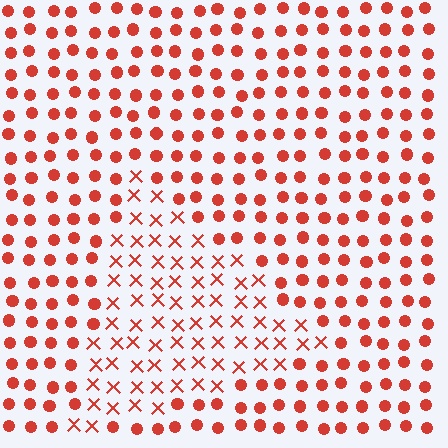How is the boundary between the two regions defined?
The boundary is defined by a change in element shape: X marks inside vs. circles outside. All elements share the same color and spacing.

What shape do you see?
I see a triangle.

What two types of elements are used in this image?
The image uses X marks inside the triangle region and circles outside it.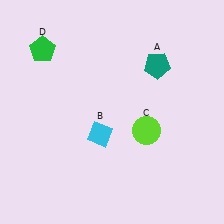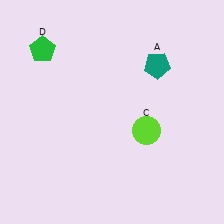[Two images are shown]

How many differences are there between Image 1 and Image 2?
There is 1 difference between the two images.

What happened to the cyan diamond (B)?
The cyan diamond (B) was removed in Image 2. It was in the bottom-left area of Image 1.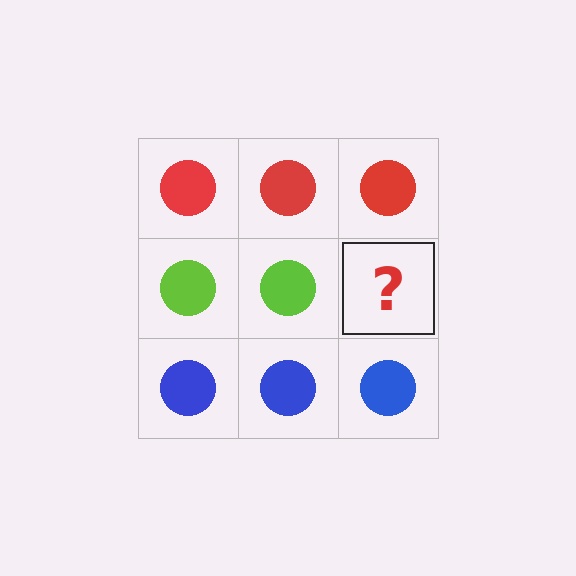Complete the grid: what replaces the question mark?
The question mark should be replaced with a lime circle.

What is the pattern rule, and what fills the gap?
The rule is that each row has a consistent color. The gap should be filled with a lime circle.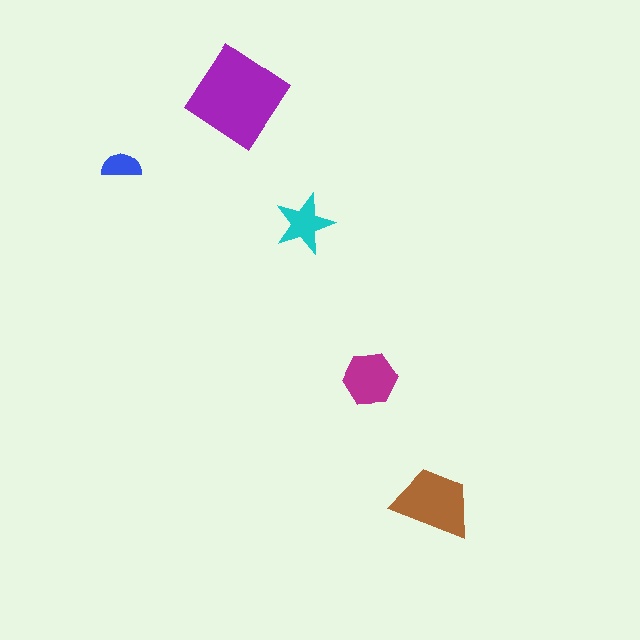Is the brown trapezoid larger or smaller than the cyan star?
Larger.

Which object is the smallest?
The blue semicircle.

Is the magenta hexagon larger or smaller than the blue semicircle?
Larger.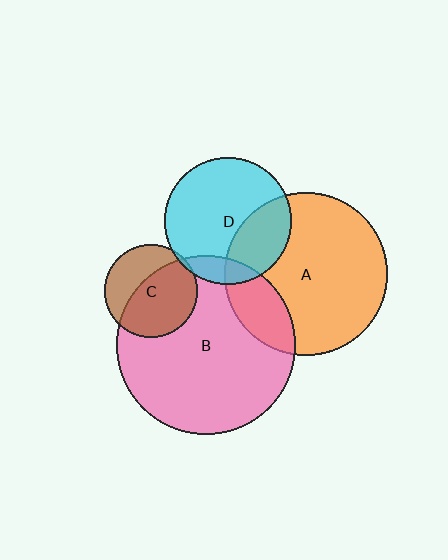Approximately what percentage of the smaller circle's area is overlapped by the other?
Approximately 20%.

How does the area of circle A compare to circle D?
Approximately 1.7 times.